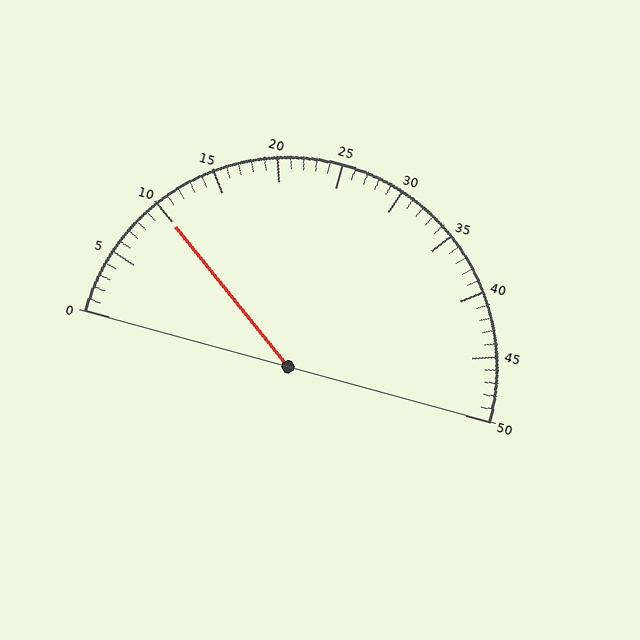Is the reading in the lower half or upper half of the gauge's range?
The reading is in the lower half of the range (0 to 50).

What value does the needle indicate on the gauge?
The needle indicates approximately 10.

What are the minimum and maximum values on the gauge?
The gauge ranges from 0 to 50.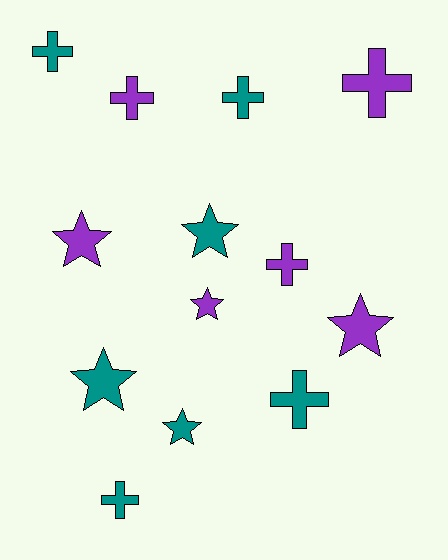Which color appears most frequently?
Teal, with 7 objects.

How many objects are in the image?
There are 13 objects.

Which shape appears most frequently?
Cross, with 7 objects.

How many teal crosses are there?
There are 4 teal crosses.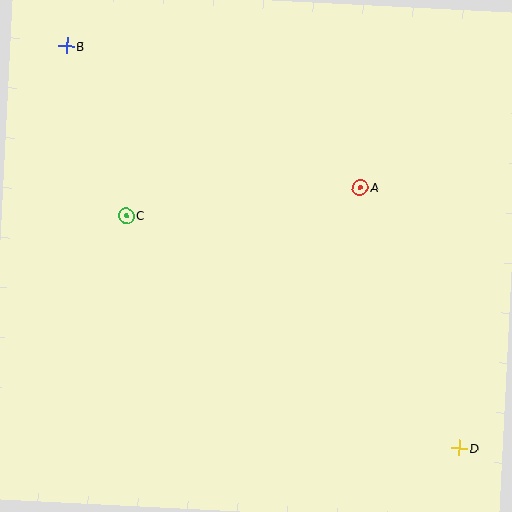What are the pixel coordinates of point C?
Point C is at (126, 216).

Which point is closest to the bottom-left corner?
Point C is closest to the bottom-left corner.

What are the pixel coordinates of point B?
Point B is at (67, 46).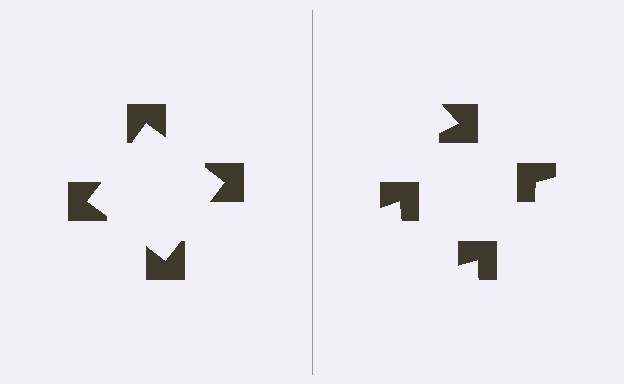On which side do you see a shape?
An illusory square appears on the left side. On the right side the wedge cuts are rotated, so no coherent shape forms.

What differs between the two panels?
The notched squares are positioned identically on both sides; only the wedge orientations differ. On the left they align to a square; on the right they are misaligned.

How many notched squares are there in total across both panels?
8 — 4 on each side.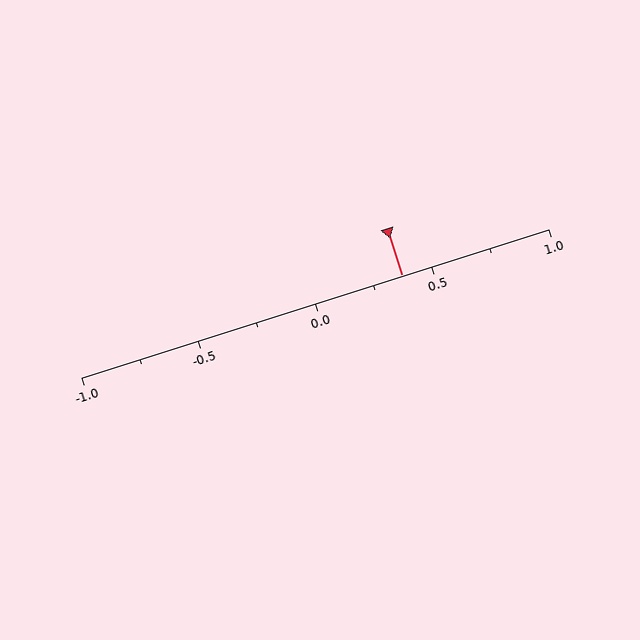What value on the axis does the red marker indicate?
The marker indicates approximately 0.38.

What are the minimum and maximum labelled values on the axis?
The axis runs from -1.0 to 1.0.